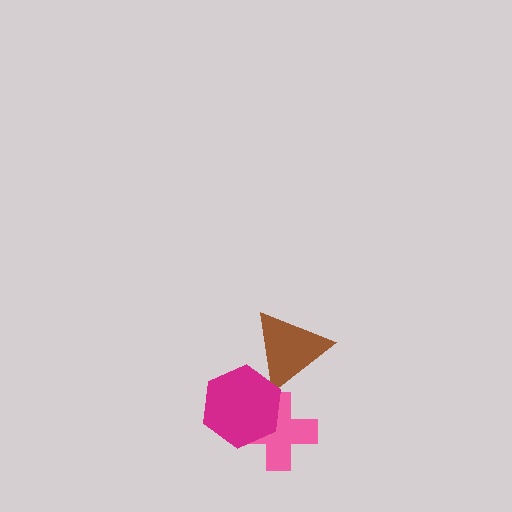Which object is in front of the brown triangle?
The magenta hexagon is in front of the brown triangle.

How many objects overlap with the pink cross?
1 object overlaps with the pink cross.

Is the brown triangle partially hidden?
Yes, it is partially covered by another shape.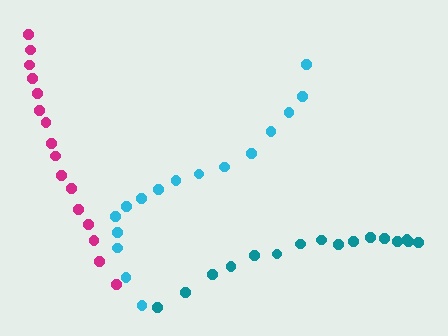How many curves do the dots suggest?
There are 3 distinct paths.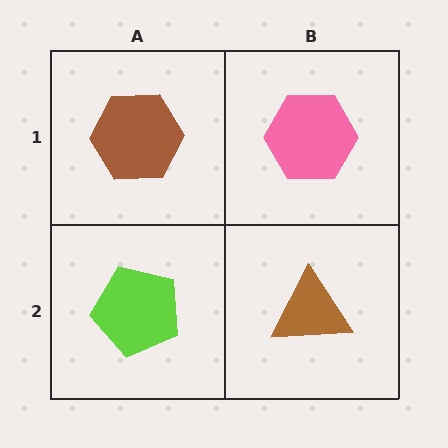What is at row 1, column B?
A pink hexagon.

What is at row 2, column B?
A brown triangle.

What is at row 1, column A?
A brown hexagon.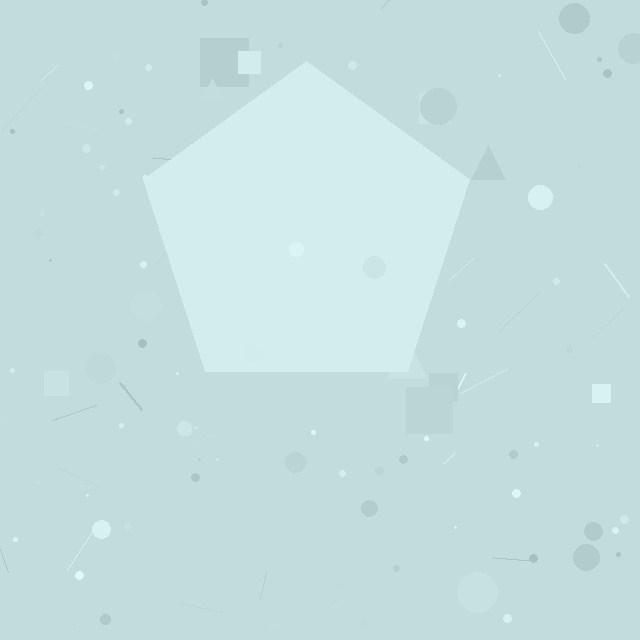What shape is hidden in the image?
A pentagon is hidden in the image.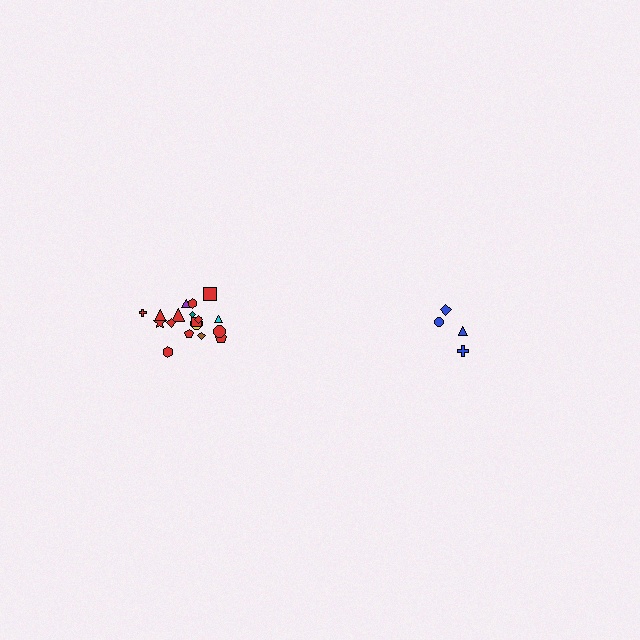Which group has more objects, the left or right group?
The left group.